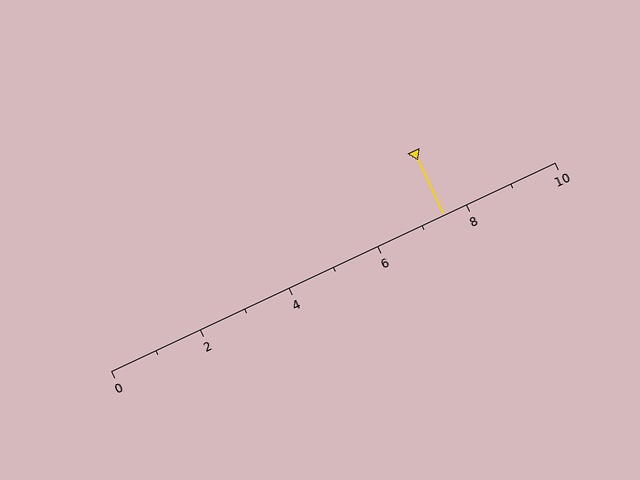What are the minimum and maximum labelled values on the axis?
The axis runs from 0 to 10.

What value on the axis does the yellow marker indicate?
The marker indicates approximately 7.5.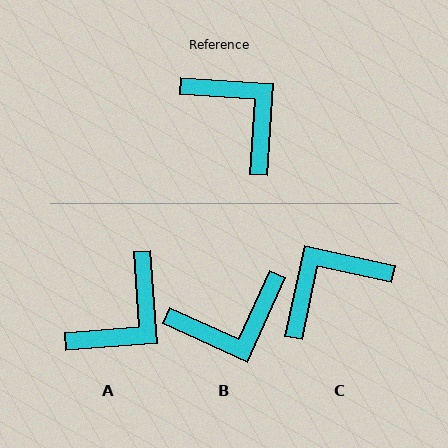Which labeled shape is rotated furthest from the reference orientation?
B, about 111 degrees away.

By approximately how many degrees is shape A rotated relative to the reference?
Approximately 82 degrees clockwise.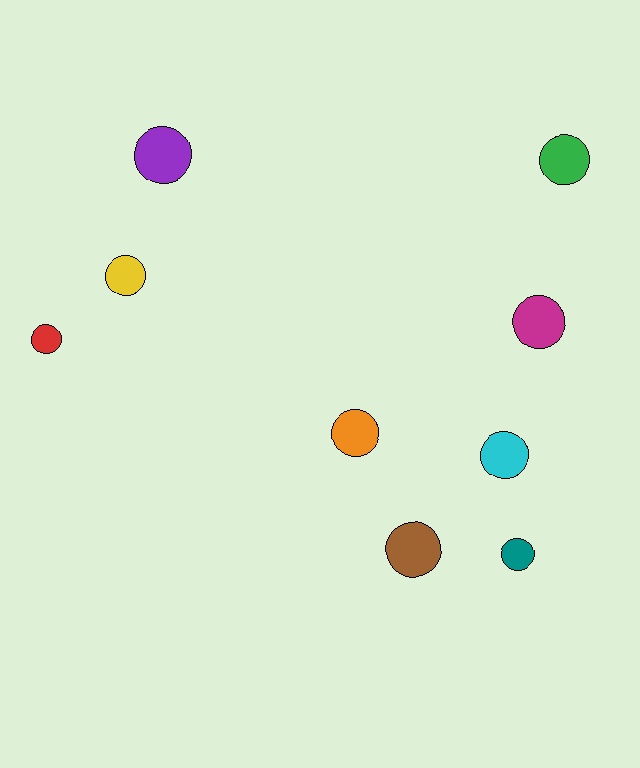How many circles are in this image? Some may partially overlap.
There are 9 circles.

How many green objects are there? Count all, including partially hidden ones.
There is 1 green object.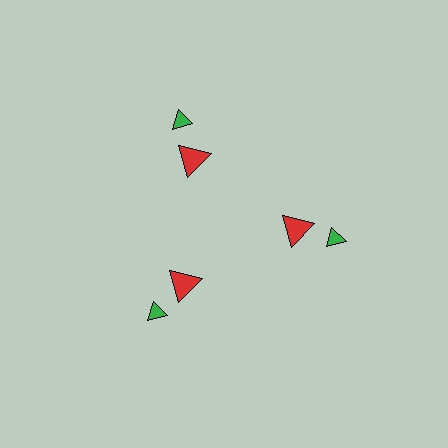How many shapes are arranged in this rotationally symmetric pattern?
There are 6 shapes, arranged in 3 groups of 2.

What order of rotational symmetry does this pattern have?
This pattern has 3-fold rotational symmetry.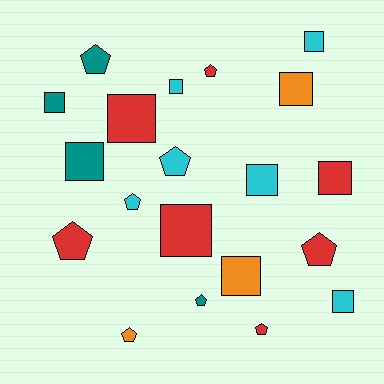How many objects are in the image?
There are 20 objects.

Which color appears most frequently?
Red, with 7 objects.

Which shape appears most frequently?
Square, with 11 objects.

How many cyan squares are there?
There are 4 cyan squares.